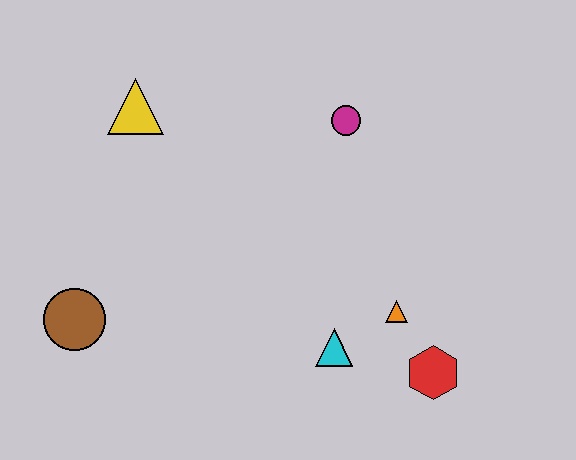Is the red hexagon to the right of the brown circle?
Yes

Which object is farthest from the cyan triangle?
The yellow triangle is farthest from the cyan triangle.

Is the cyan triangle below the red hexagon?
No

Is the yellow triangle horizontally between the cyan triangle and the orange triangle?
No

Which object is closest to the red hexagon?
The orange triangle is closest to the red hexagon.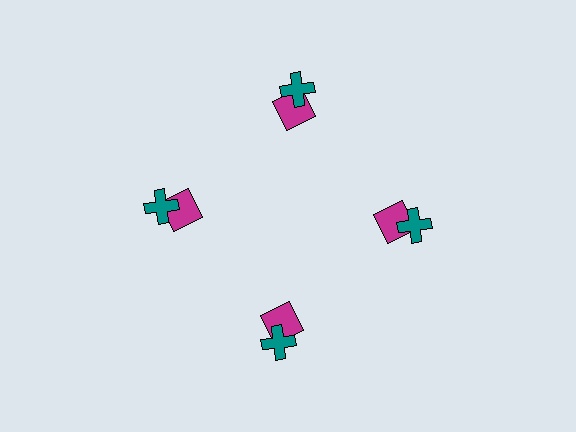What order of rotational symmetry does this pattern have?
This pattern has 4-fold rotational symmetry.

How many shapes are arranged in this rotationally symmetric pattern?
There are 8 shapes, arranged in 4 groups of 2.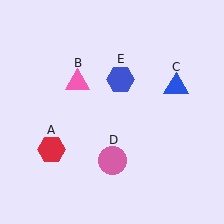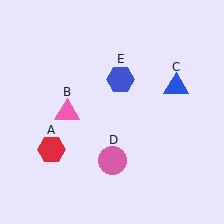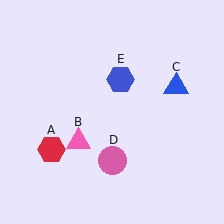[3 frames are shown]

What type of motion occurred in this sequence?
The pink triangle (object B) rotated counterclockwise around the center of the scene.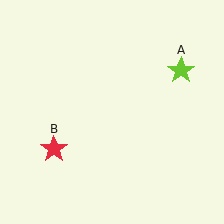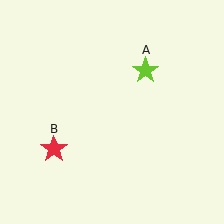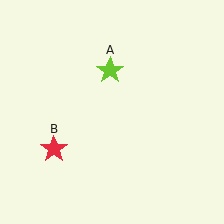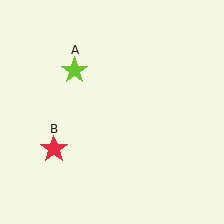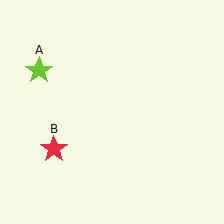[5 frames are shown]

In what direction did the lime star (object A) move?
The lime star (object A) moved left.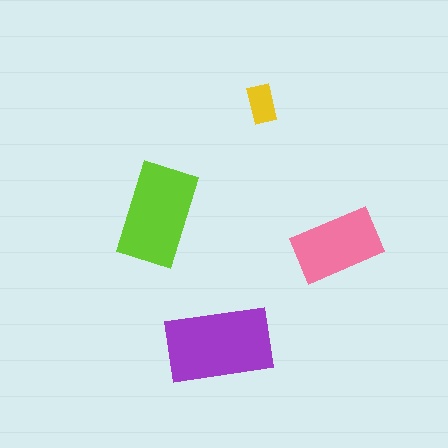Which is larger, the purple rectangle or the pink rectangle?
The purple one.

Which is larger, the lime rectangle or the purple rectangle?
The purple one.